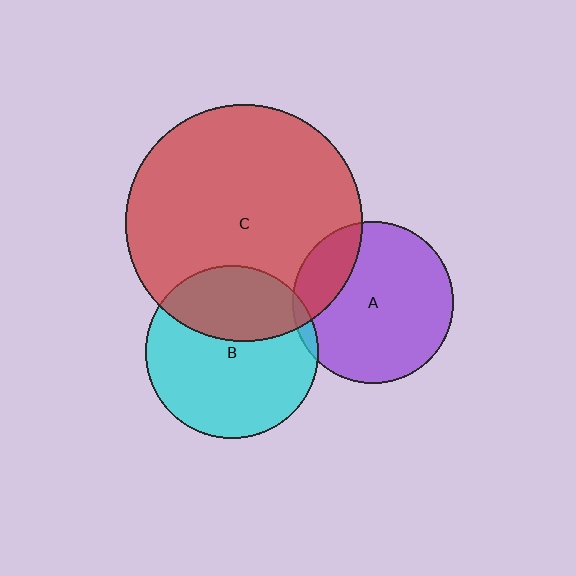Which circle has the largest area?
Circle C (red).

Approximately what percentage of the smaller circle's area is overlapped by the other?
Approximately 35%.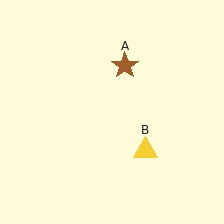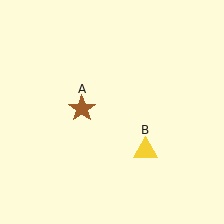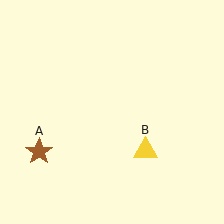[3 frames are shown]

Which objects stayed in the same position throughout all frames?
Yellow triangle (object B) remained stationary.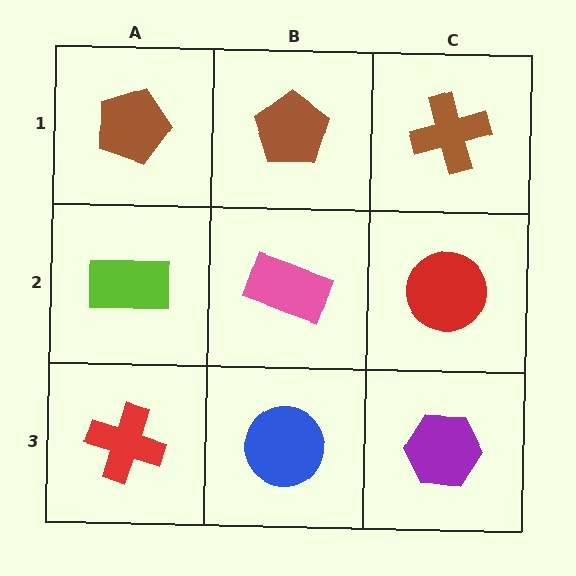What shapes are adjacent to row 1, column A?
A lime rectangle (row 2, column A), a brown pentagon (row 1, column B).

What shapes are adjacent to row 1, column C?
A red circle (row 2, column C), a brown pentagon (row 1, column B).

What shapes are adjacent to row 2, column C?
A brown cross (row 1, column C), a purple hexagon (row 3, column C), a pink rectangle (row 2, column B).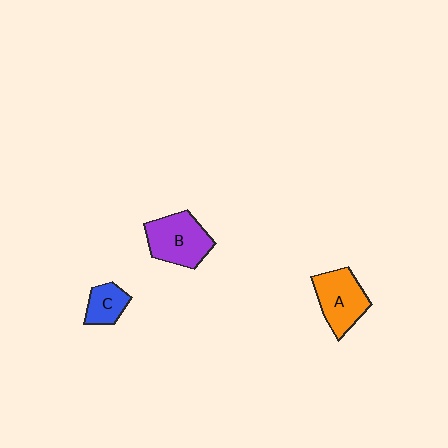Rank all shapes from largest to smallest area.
From largest to smallest: B (purple), A (orange), C (blue).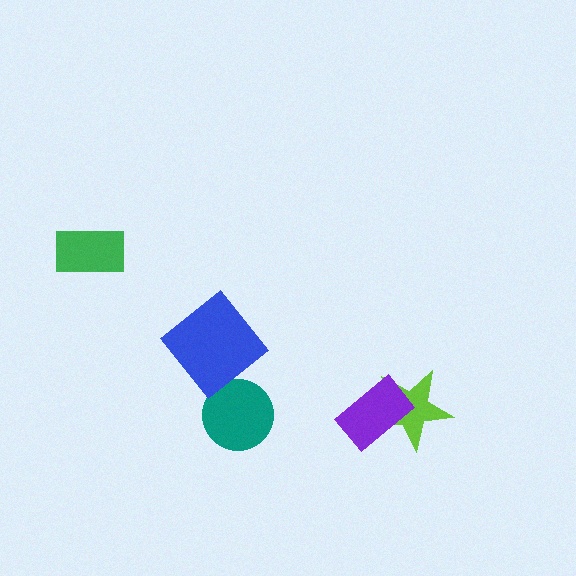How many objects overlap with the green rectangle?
0 objects overlap with the green rectangle.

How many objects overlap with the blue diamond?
0 objects overlap with the blue diamond.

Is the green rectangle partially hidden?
No, no other shape covers it.